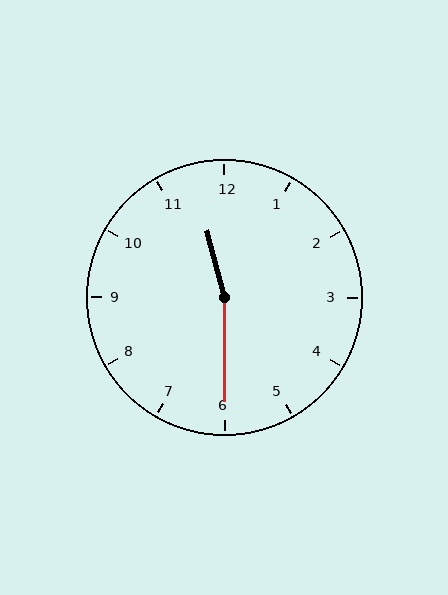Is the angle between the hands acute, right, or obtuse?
It is obtuse.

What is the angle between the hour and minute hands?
Approximately 165 degrees.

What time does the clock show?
11:30.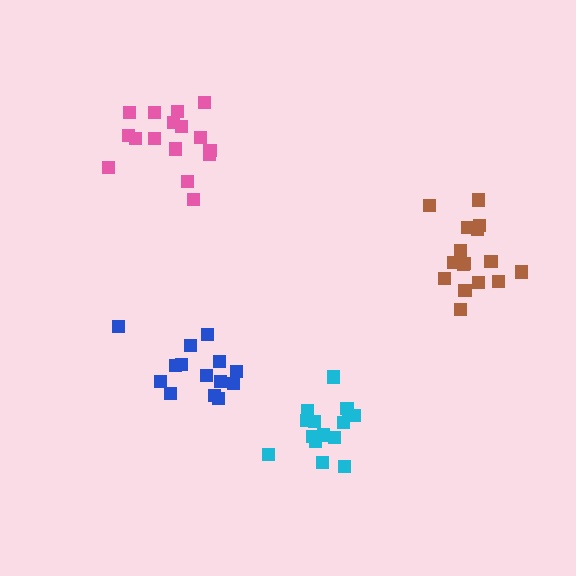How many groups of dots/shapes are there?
There are 4 groups.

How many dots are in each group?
Group 1: 14 dots, Group 2: 16 dots, Group 3: 16 dots, Group 4: 15 dots (61 total).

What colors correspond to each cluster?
The clusters are colored: blue, pink, brown, cyan.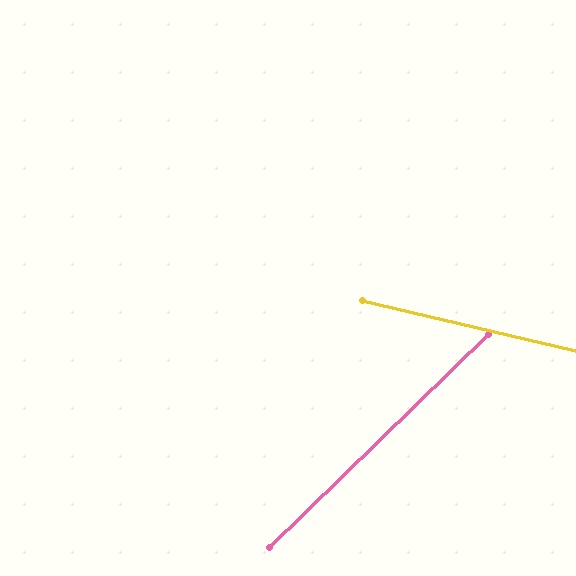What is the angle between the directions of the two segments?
Approximately 57 degrees.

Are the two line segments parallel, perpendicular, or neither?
Neither parallel nor perpendicular — they differ by about 57°.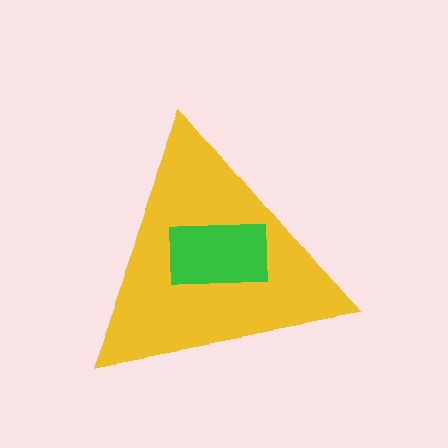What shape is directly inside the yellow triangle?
The green rectangle.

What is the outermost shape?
The yellow triangle.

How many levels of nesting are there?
2.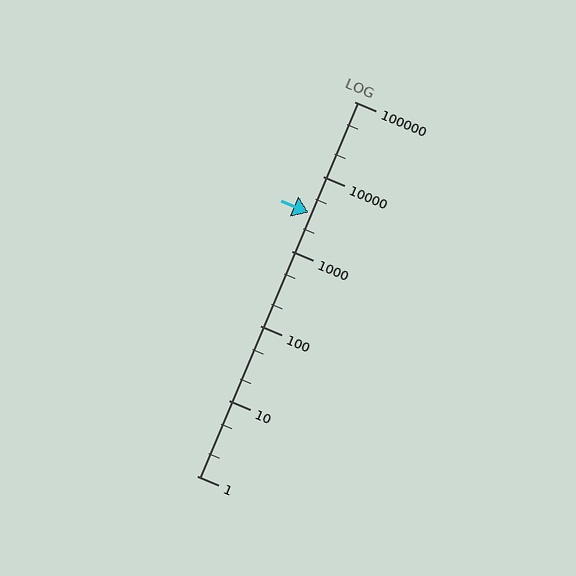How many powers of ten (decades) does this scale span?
The scale spans 5 decades, from 1 to 100000.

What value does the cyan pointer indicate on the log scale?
The pointer indicates approximately 3300.